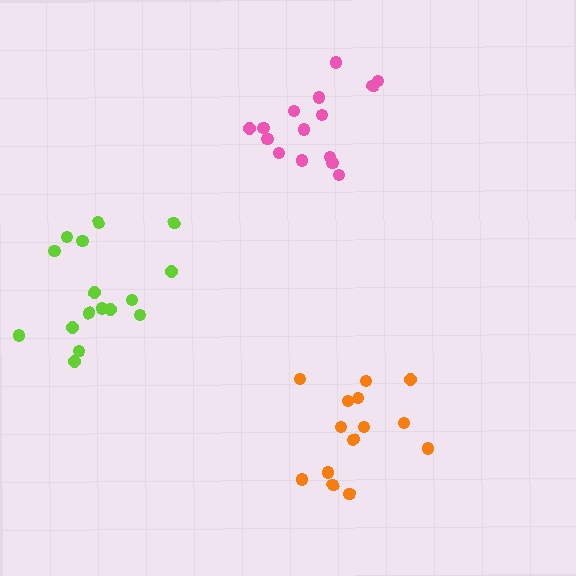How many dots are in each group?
Group 1: 16 dots, Group 2: 15 dots, Group 3: 14 dots (45 total).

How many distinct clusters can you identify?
There are 3 distinct clusters.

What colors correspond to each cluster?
The clusters are colored: lime, pink, orange.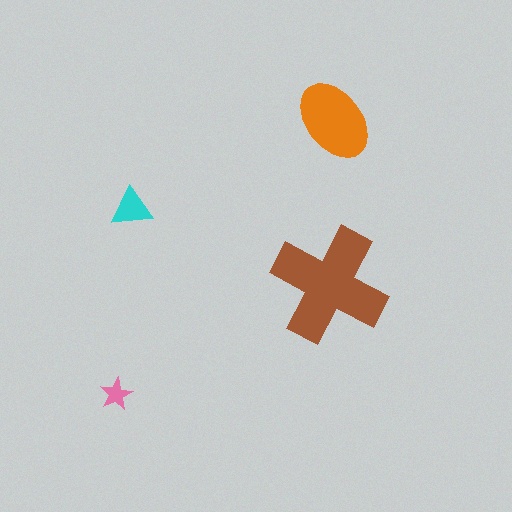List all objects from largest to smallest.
The brown cross, the orange ellipse, the cyan triangle, the pink star.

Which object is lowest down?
The pink star is bottommost.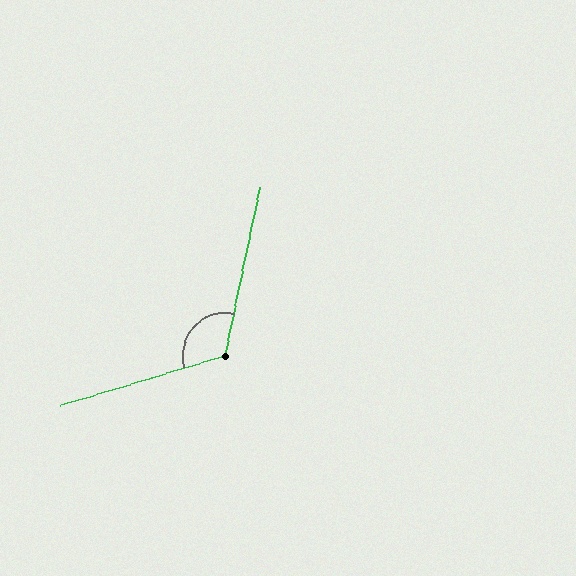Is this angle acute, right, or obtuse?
It is obtuse.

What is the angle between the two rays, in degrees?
Approximately 119 degrees.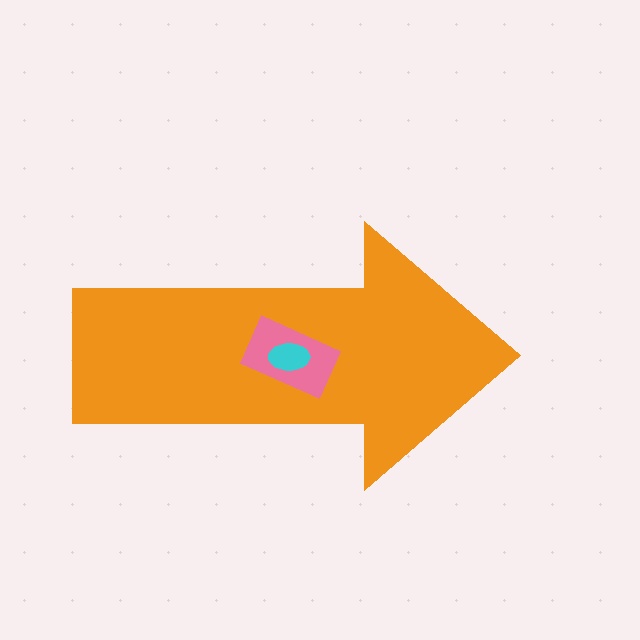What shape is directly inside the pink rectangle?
The cyan ellipse.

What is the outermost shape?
The orange arrow.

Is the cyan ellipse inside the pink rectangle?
Yes.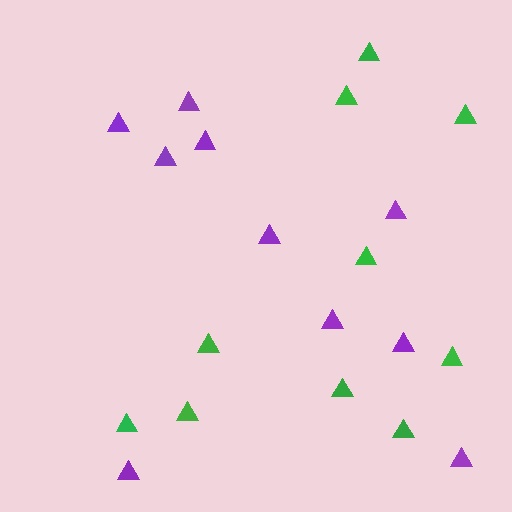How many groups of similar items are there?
There are 2 groups: one group of purple triangles (10) and one group of green triangles (10).